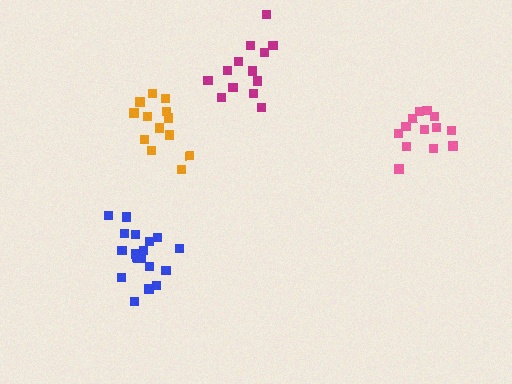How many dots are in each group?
Group 1: 13 dots, Group 2: 13 dots, Group 3: 18 dots, Group 4: 13 dots (57 total).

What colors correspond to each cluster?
The clusters are colored: orange, pink, blue, magenta.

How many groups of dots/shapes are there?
There are 4 groups.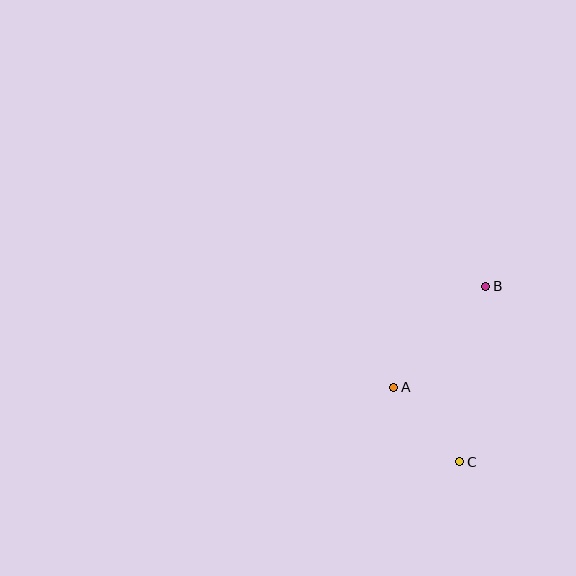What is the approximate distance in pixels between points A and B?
The distance between A and B is approximately 136 pixels.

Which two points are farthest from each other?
Points B and C are farthest from each other.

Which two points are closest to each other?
Points A and C are closest to each other.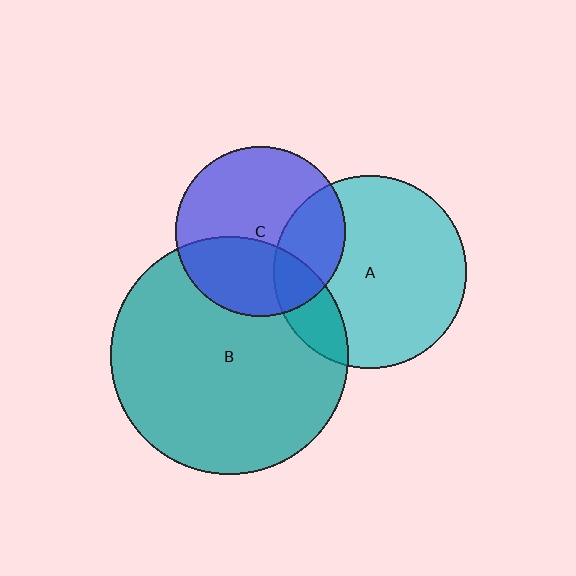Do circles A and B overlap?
Yes.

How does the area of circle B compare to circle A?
Approximately 1.5 times.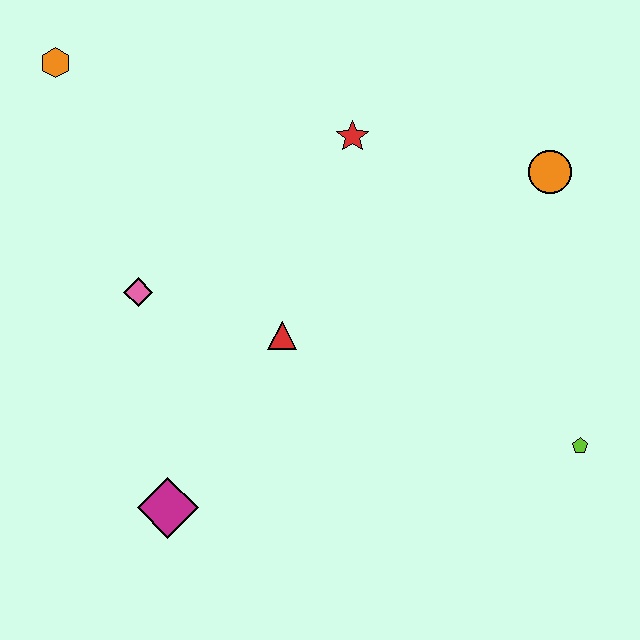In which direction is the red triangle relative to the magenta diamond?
The red triangle is above the magenta diamond.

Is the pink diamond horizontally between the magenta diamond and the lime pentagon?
No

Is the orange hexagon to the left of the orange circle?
Yes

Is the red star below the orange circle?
No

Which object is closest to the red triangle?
The pink diamond is closest to the red triangle.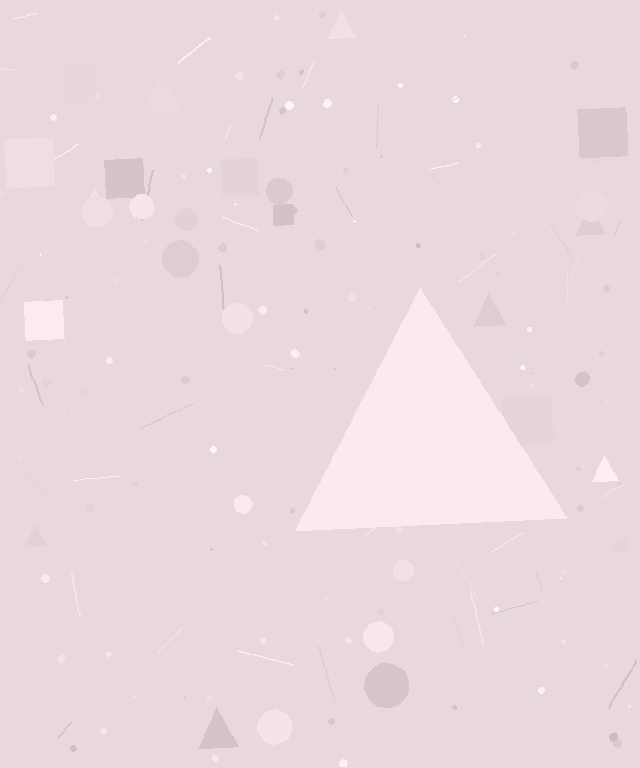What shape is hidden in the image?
A triangle is hidden in the image.